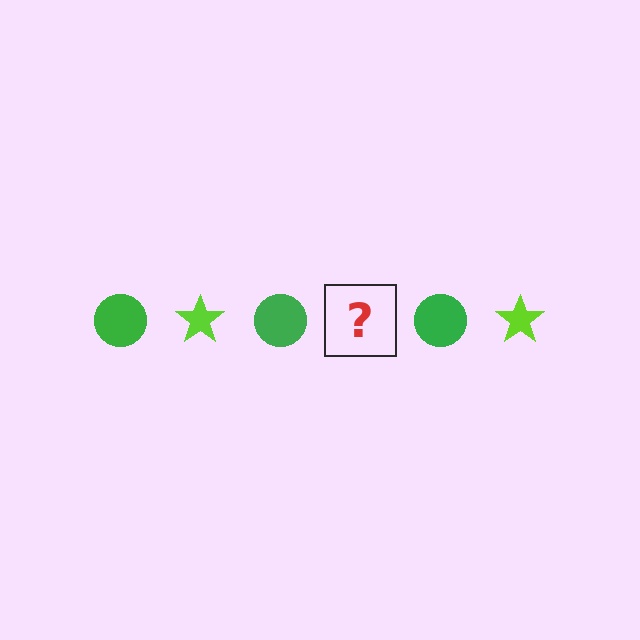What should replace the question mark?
The question mark should be replaced with a lime star.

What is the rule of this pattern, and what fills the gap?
The rule is that the pattern alternates between green circle and lime star. The gap should be filled with a lime star.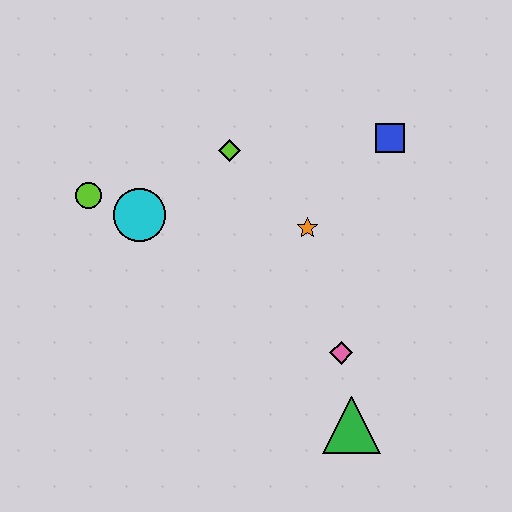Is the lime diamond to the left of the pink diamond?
Yes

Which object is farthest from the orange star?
The lime circle is farthest from the orange star.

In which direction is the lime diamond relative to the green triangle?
The lime diamond is above the green triangle.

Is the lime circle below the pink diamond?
No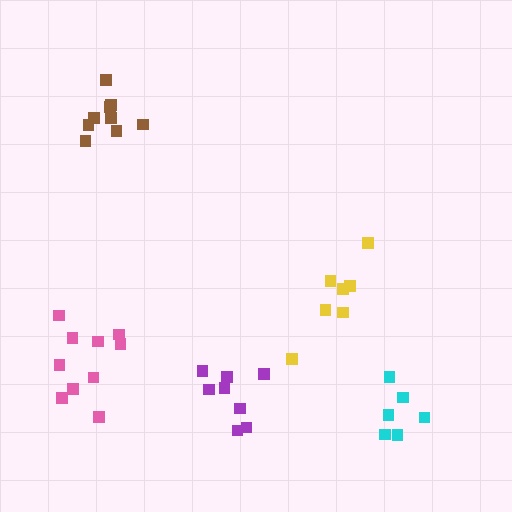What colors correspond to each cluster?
The clusters are colored: brown, yellow, pink, cyan, purple.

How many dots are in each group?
Group 1: 9 dots, Group 2: 7 dots, Group 3: 10 dots, Group 4: 6 dots, Group 5: 8 dots (40 total).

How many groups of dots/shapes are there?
There are 5 groups.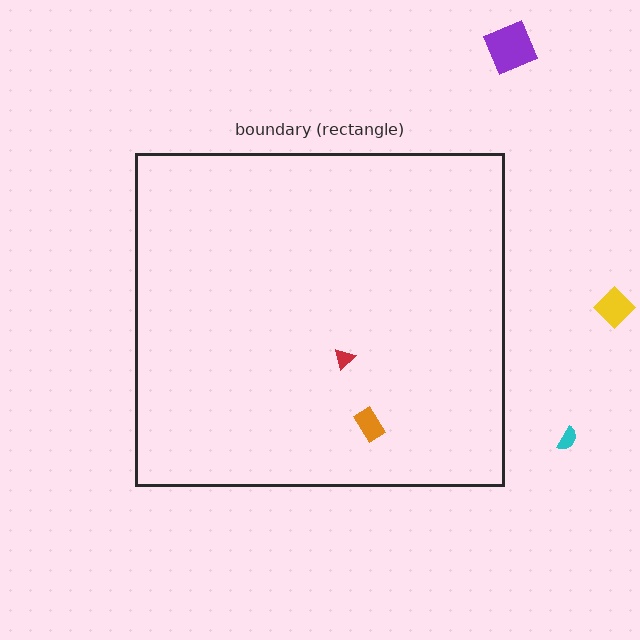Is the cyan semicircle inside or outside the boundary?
Outside.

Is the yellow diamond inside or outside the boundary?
Outside.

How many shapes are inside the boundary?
2 inside, 3 outside.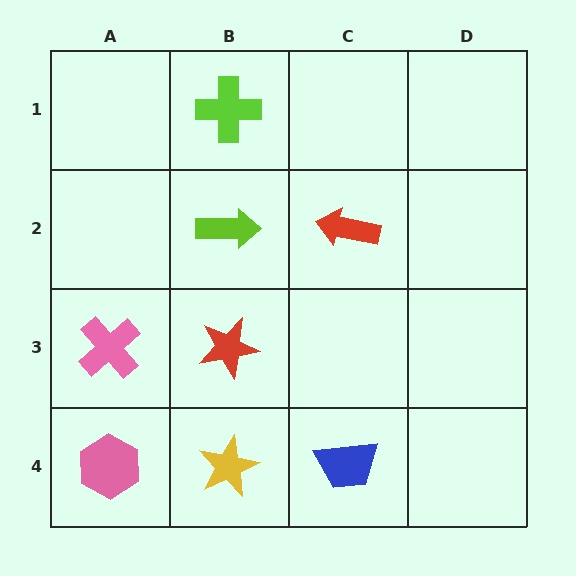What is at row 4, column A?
A pink hexagon.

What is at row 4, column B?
A yellow star.